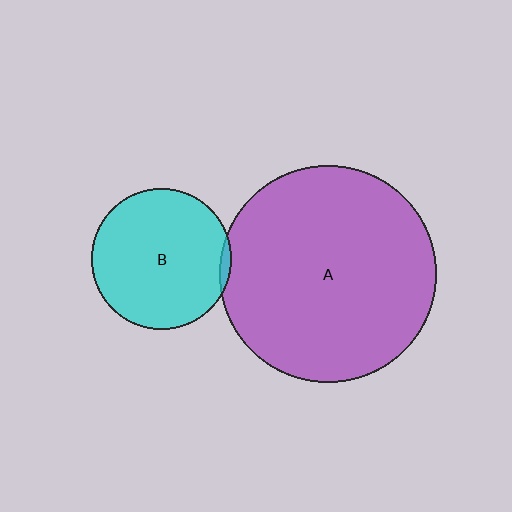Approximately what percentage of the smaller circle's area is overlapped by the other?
Approximately 5%.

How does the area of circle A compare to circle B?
Approximately 2.4 times.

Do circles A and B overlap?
Yes.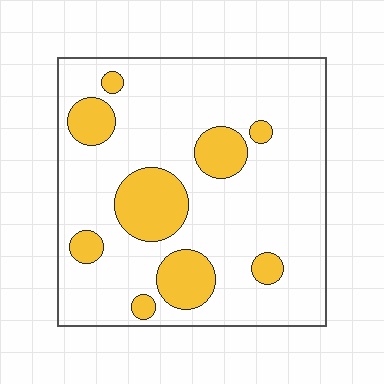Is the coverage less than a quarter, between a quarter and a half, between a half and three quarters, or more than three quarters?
Less than a quarter.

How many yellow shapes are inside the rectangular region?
9.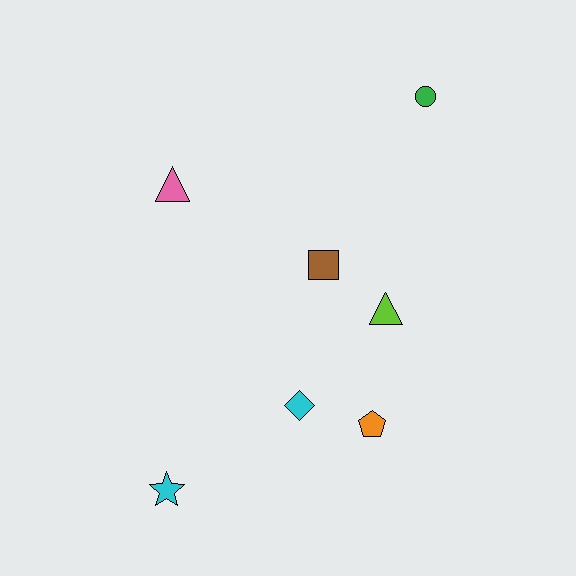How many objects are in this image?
There are 7 objects.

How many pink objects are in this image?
There is 1 pink object.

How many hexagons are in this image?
There are no hexagons.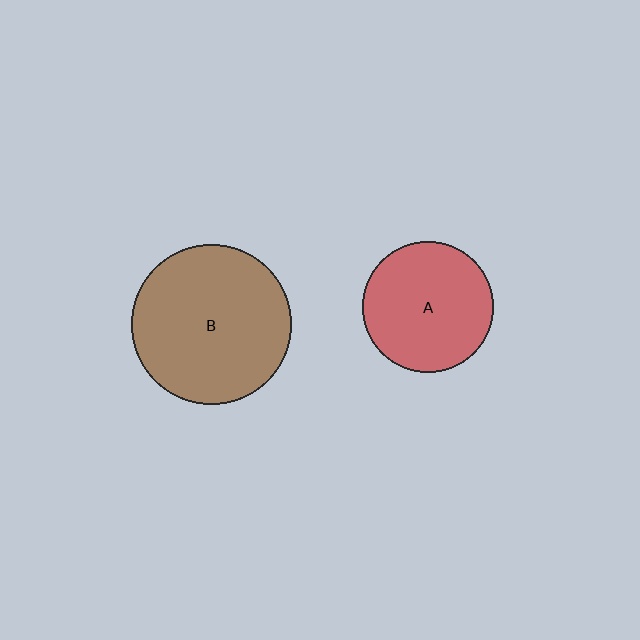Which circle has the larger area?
Circle B (brown).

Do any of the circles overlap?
No, none of the circles overlap.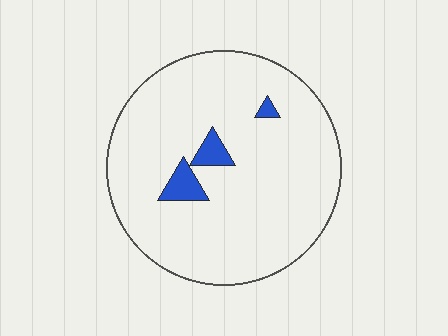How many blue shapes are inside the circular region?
3.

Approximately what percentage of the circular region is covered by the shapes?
Approximately 5%.